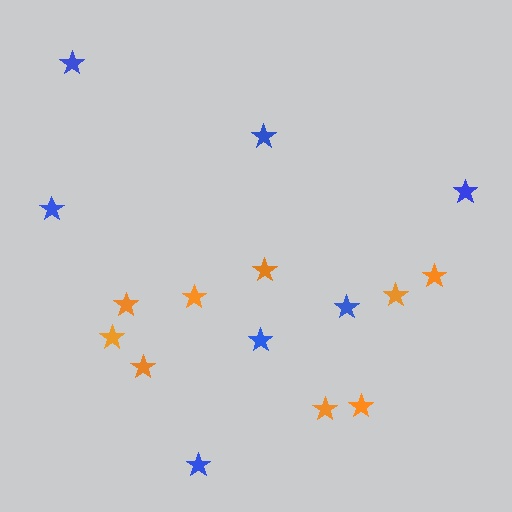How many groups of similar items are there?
There are 2 groups: one group of blue stars (7) and one group of orange stars (9).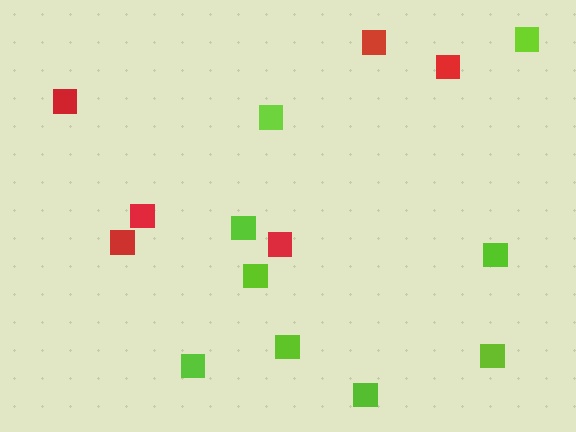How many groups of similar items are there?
There are 2 groups: one group of lime squares (9) and one group of red squares (6).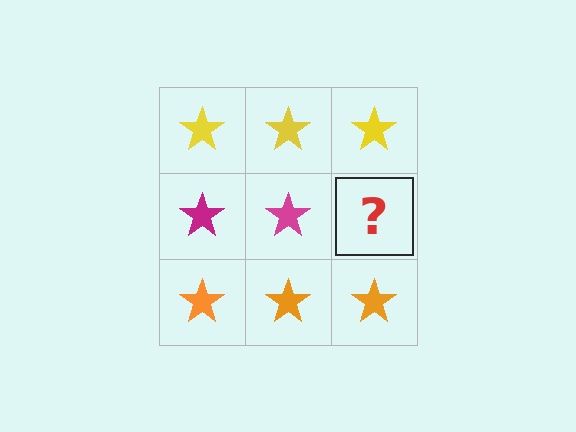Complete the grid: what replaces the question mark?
The question mark should be replaced with a magenta star.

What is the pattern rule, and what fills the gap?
The rule is that each row has a consistent color. The gap should be filled with a magenta star.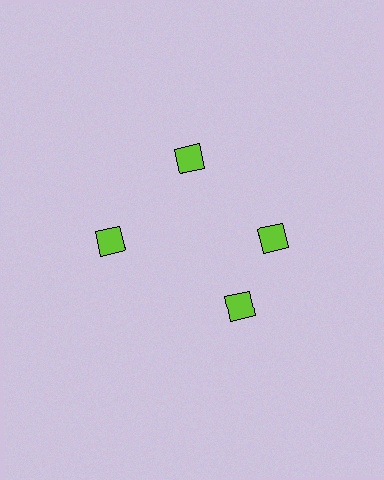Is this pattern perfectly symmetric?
No. The 4 lime squares are arranged in a ring, but one element near the 6 o'clock position is rotated out of alignment along the ring, breaking the 4-fold rotational symmetry.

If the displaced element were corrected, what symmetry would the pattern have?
It would have 4-fold rotational symmetry — the pattern would map onto itself every 90 degrees.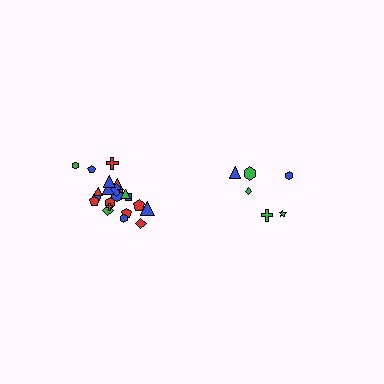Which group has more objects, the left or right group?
The left group.